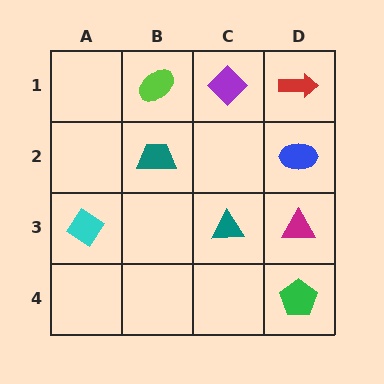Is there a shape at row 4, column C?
No, that cell is empty.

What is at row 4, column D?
A green pentagon.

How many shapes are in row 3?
3 shapes.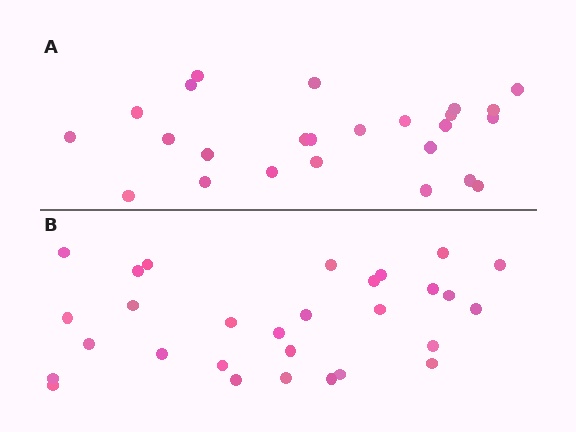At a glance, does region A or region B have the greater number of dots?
Region B (the bottom region) has more dots.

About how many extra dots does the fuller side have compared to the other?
Region B has about 4 more dots than region A.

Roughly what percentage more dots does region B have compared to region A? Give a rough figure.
About 15% more.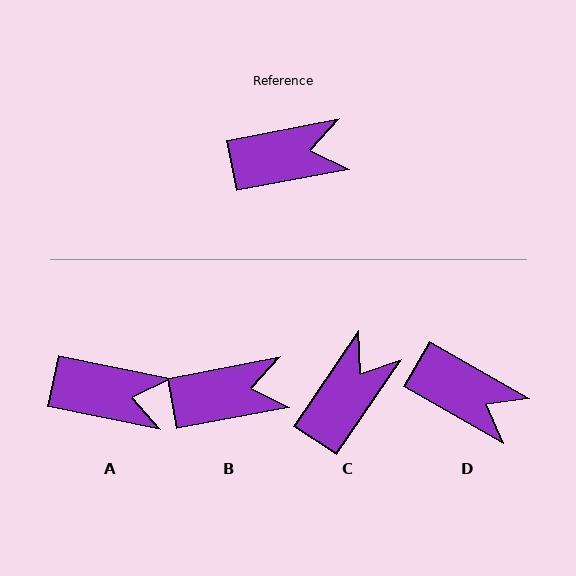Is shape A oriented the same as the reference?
No, it is off by about 22 degrees.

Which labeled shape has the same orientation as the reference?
B.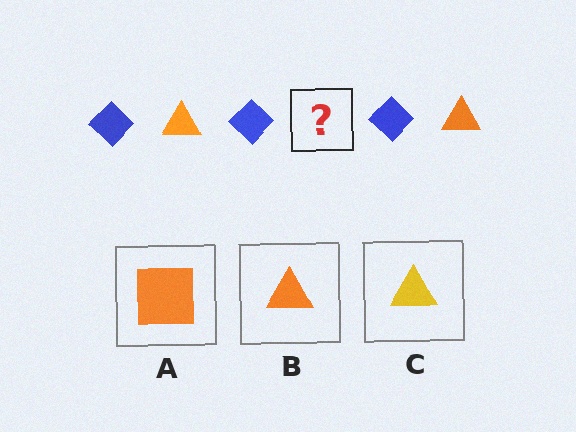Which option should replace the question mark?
Option B.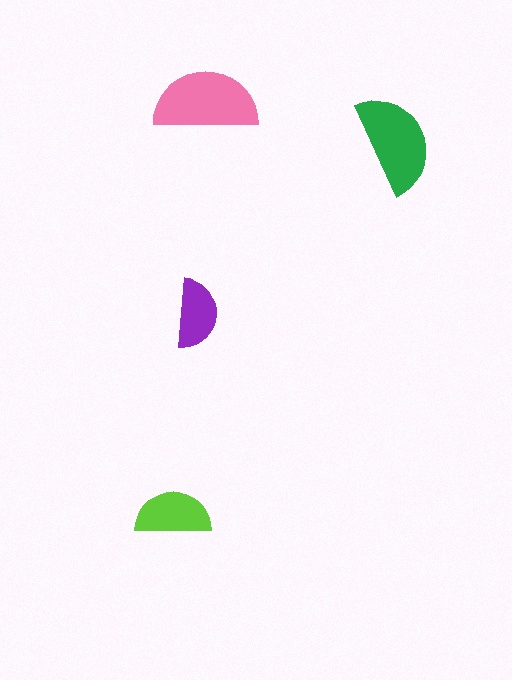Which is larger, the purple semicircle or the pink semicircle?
The pink one.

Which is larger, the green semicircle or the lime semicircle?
The green one.